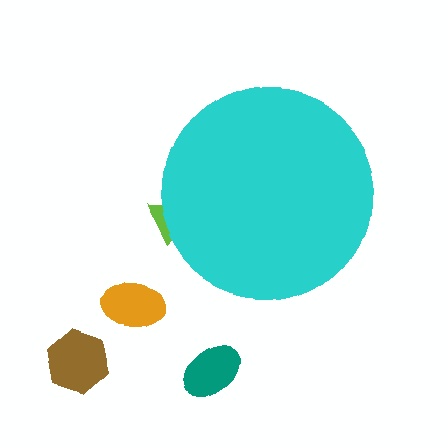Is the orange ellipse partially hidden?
No, the orange ellipse is fully visible.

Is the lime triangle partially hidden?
Yes, the lime triangle is partially hidden behind the cyan circle.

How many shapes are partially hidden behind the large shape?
1 shape is partially hidden.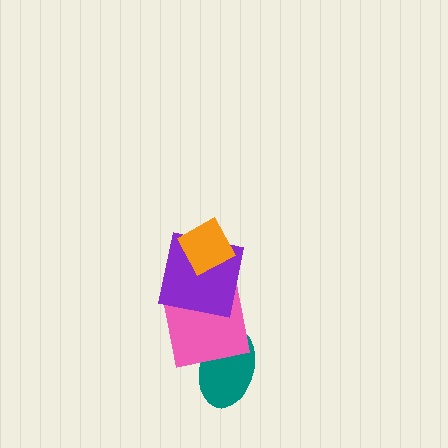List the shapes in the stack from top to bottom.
From top to bottom: the orange diamond, the purple square, the pink square, the teal ellipse.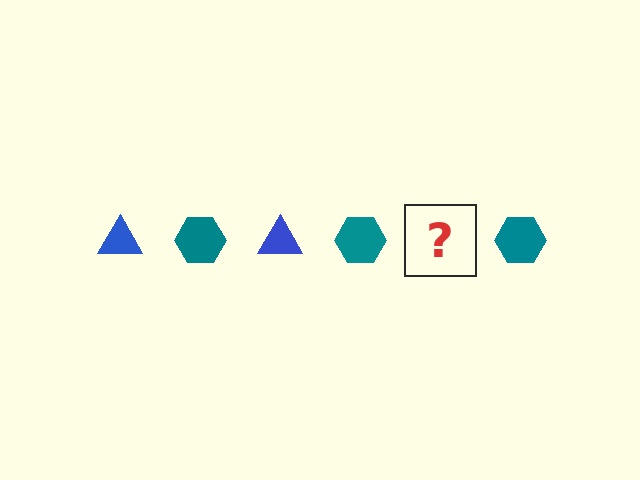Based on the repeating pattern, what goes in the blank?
The blank should be a blue triangle.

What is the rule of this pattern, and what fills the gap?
The rule is that the pattern alternates between blue triangle and teal hexagon. The gap should be filled with a blue triangle.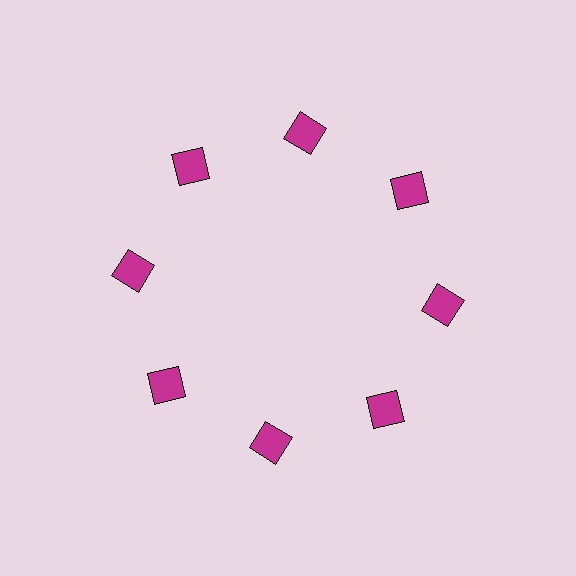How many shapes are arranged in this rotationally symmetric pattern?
There are 8 shapes, arranged in 8 groups of 1.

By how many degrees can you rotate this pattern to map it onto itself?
The pattern maps onto itself every 45 degrees of rotation.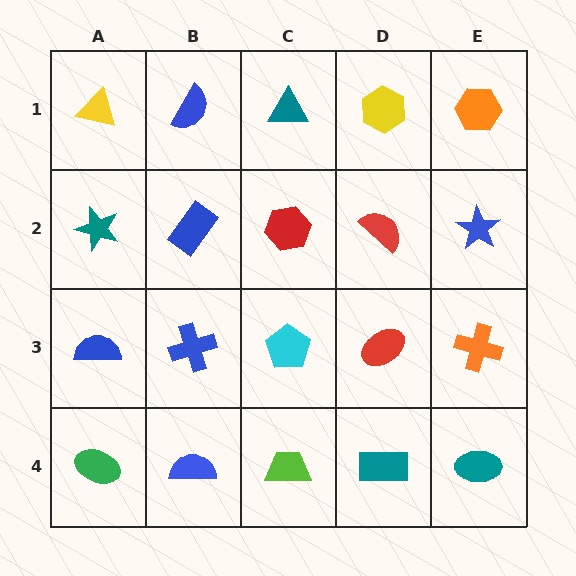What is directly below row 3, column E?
A teal ellipse.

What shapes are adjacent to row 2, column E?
An orange hexagon (row 1, column E), an orange cross (row 3, column E), a red semicircle (row 2, column D).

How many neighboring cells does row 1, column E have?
2.